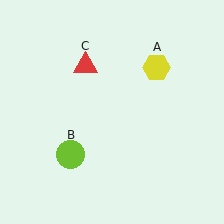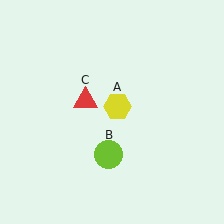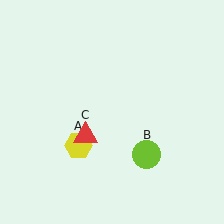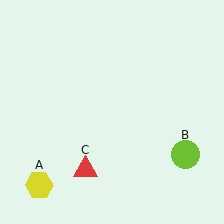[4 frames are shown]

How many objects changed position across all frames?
3 objects changed position: yellow hexagon (object A), lime circle (object B), red triangle (object C).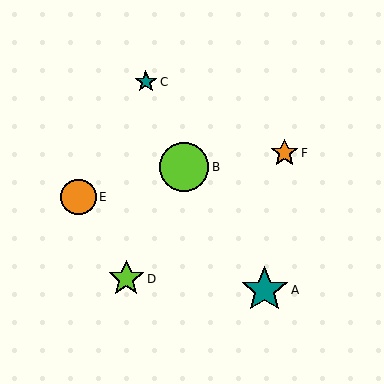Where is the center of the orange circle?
The center of the orange circle is at (79, 197).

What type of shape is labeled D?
Shape D is a lime star.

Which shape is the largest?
The lime circle (labeled B) is the largest.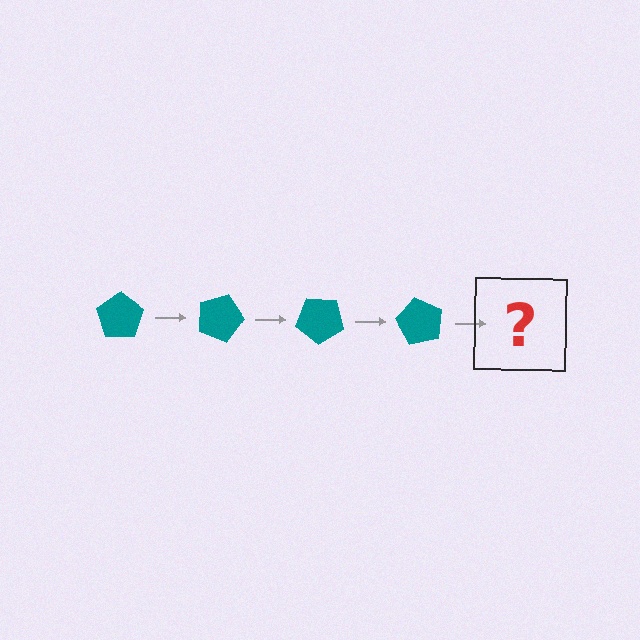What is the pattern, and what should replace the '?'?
The pattern is that the pentagon rotates 20 degrees each step. The '?' should be a teal pentagon rotated 80 degrees.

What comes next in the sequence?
The next element should be a teal pentagon rotated 80 degrees.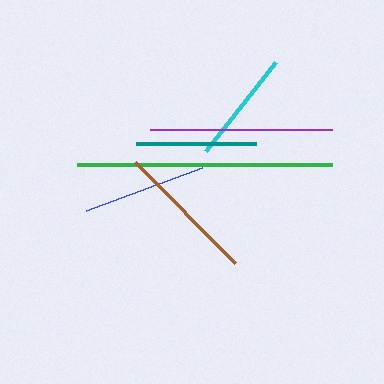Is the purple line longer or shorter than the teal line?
The purple line is longer than the teal line.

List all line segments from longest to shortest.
From longest to shortest: green, purple, brown, blue, teal, cyan.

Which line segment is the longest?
The green line is the longest at approximately 255 pixels.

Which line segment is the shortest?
The cyan line is the shortest at approximately 114 pixels.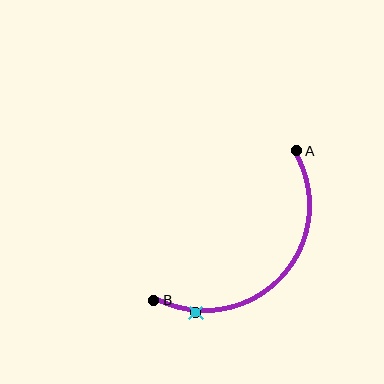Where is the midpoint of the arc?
The arc midpoint is the point on the curve farthest from the straight line joining A and B. It sits below and to the right of that line.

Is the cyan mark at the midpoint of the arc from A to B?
No. The cyan mark lies on the arc but is closer to endpoint B. The arc midpoint would be at the point on the curve equidistant along the arc from both A and B.